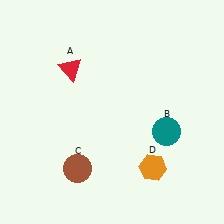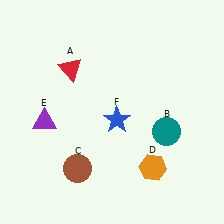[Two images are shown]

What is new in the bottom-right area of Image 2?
A blue star (F) was added in the bottom-right area of Image 2.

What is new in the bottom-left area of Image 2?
A purple triangle (E) was added in the bottom-left area of Image 2.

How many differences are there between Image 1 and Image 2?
There are 2 differences between the two images.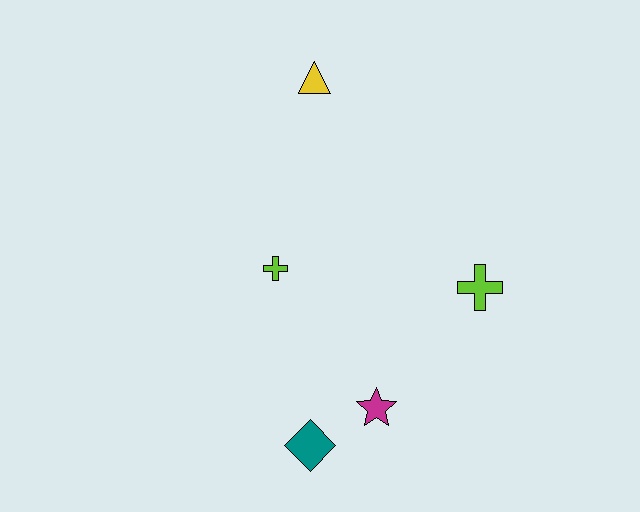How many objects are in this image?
There are 5 objects.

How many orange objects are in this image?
There are no orange objects.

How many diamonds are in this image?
There is 1 diamond.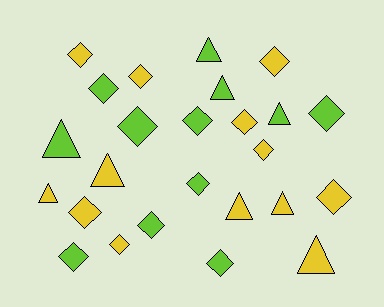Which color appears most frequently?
Yellow, with 13 objects.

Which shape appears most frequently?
Diamond, with 16 objects.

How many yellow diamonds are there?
There are 8 yellow diamonds.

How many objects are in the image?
There are 25 objects.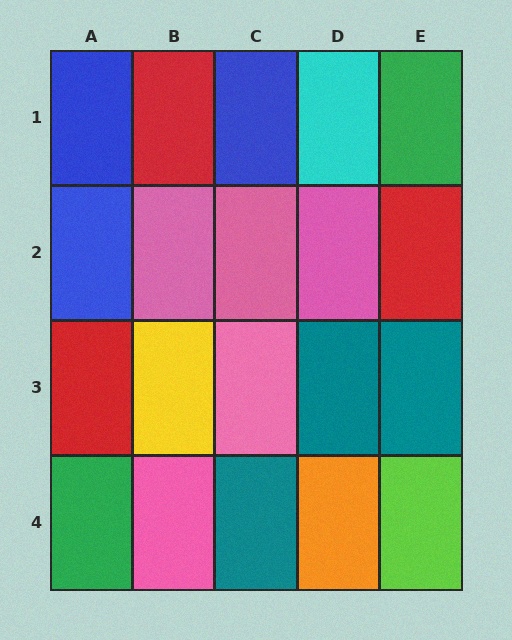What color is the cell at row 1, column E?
Green.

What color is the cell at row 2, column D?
Pink.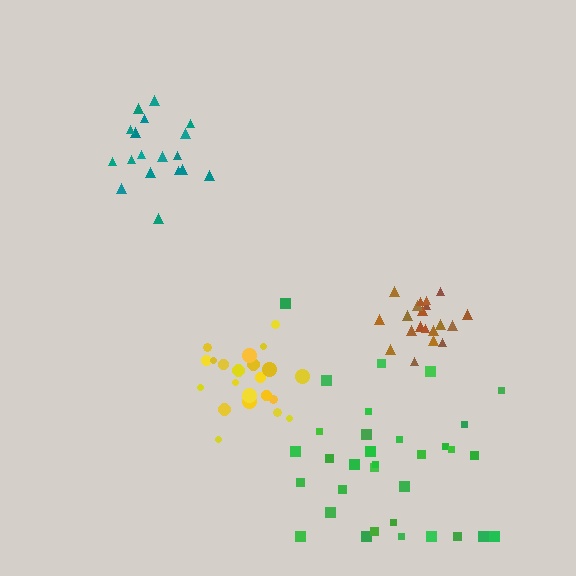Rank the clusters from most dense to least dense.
brown, yellow, teal, green.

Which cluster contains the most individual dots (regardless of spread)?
Green (33).